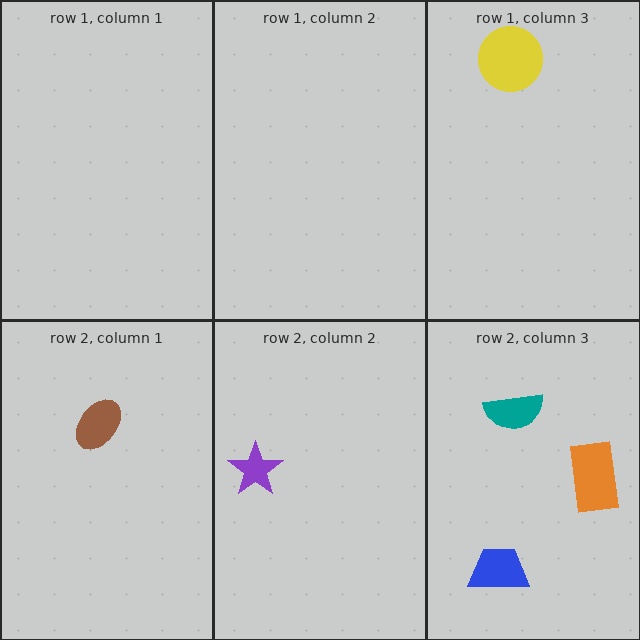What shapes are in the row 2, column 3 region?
The blue trapezoid, the orange rectangle, the teal semicircle.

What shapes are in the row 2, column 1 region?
The brown ellipse.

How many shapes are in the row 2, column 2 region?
1.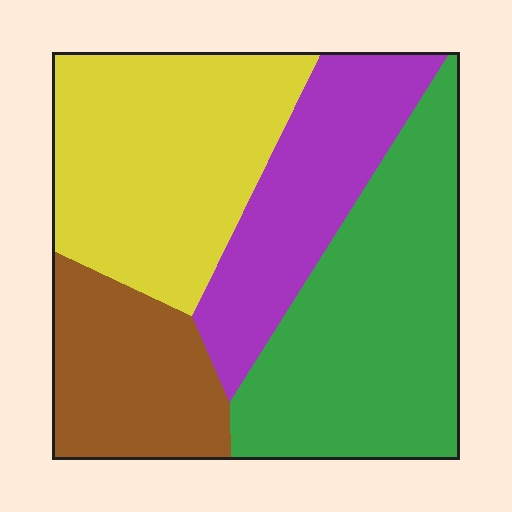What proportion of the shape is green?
Green covers 33% of the shape.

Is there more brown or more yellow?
Yellow.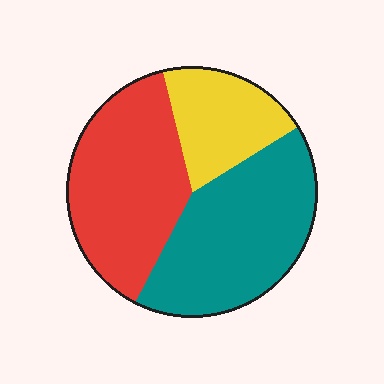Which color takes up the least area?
Yellow, at roughly 20%.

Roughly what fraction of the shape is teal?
Teal takes up about two fifths (2/5) of the shape.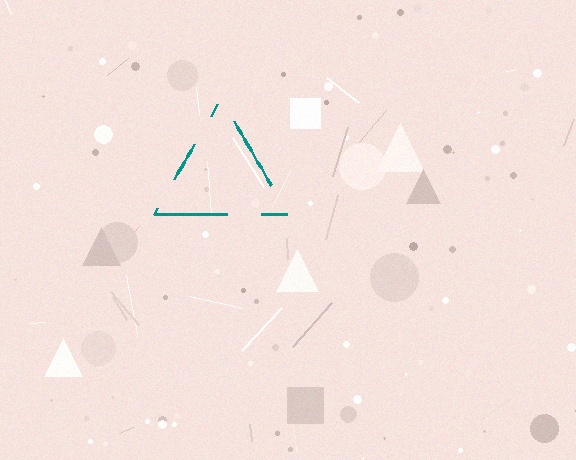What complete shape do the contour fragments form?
The contour fragments form a triangle.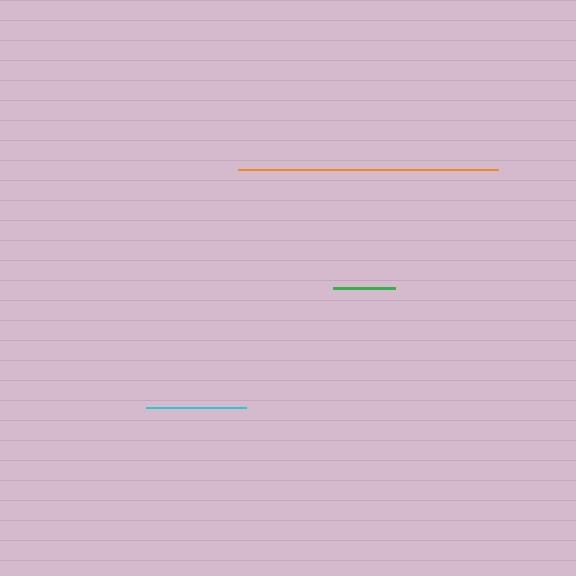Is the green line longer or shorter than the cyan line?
The cyan line is longer than the green line.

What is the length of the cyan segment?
The cyan segment is approximately 100 pixels long.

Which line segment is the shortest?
The green line is the shortest at approximately 62 pixels.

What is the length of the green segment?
The green segment is approximately 62 pixels long.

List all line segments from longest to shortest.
From longest to shortest: orange, cyan, green.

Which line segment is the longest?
The orange line is the longest at approximately 260 pixels.